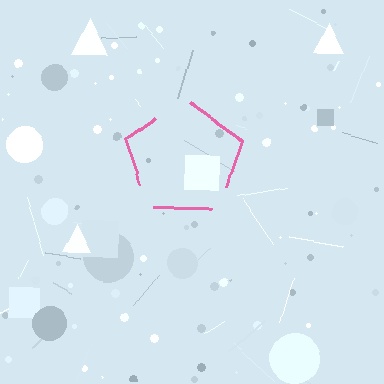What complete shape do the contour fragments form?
The contour fragments form a pentagon.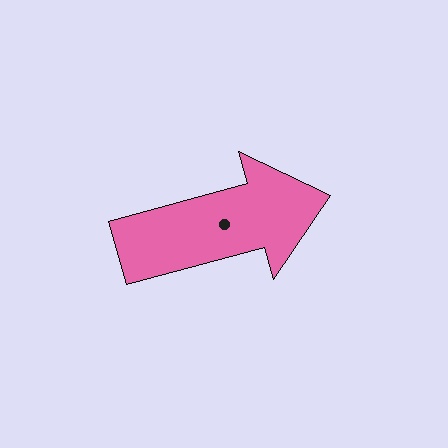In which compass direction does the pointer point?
East.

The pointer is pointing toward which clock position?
Roughly 2 o'clock.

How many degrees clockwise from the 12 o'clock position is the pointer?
Approximately 75 degrees.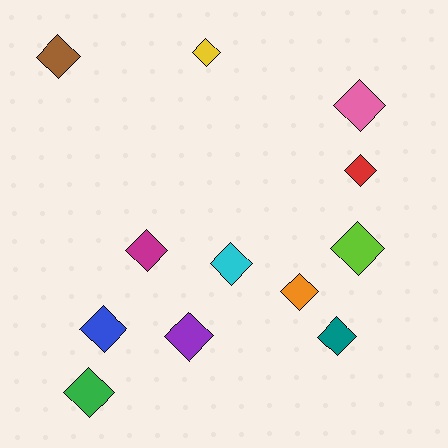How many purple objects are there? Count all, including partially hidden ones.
There is 1 purple object.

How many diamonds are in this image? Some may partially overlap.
There are 12 diamonds.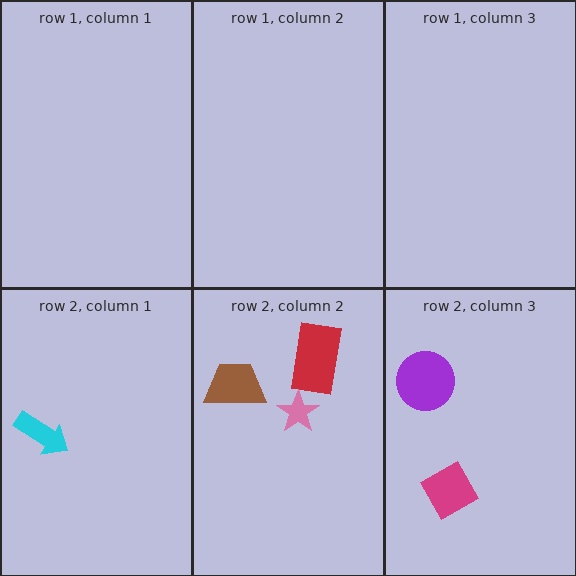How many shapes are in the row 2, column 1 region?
1.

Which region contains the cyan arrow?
The row 2, column 1 region.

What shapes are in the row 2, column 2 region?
The red rectangle, the brown trapezoid, the pink star.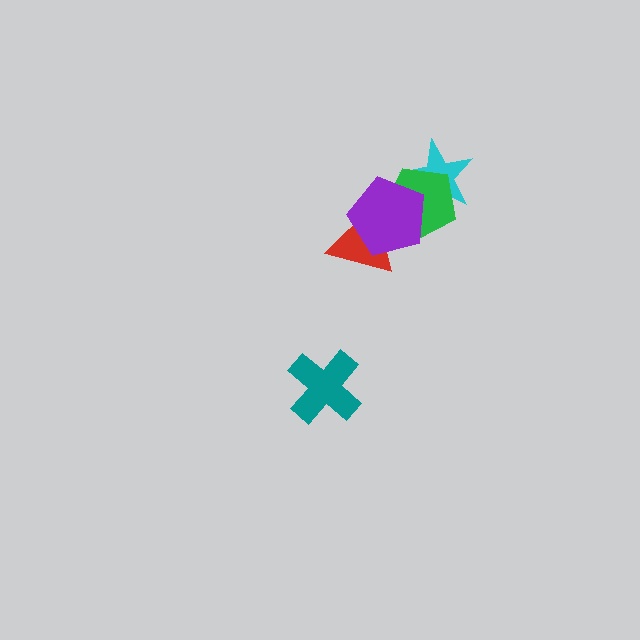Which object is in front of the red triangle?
The purple pentagon is in front of the red triangle.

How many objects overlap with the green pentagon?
3 objects overlap with the green pentagon.